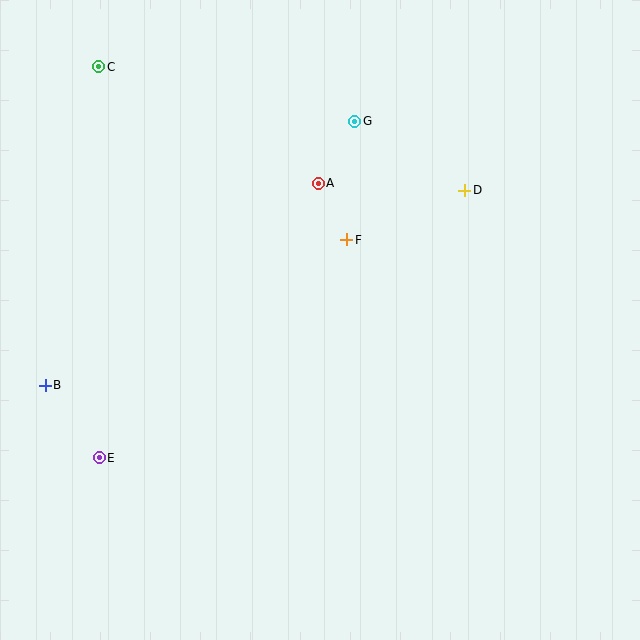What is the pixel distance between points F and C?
The distance between F and C is 302 pixels.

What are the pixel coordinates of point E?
Point E is at (99, 458).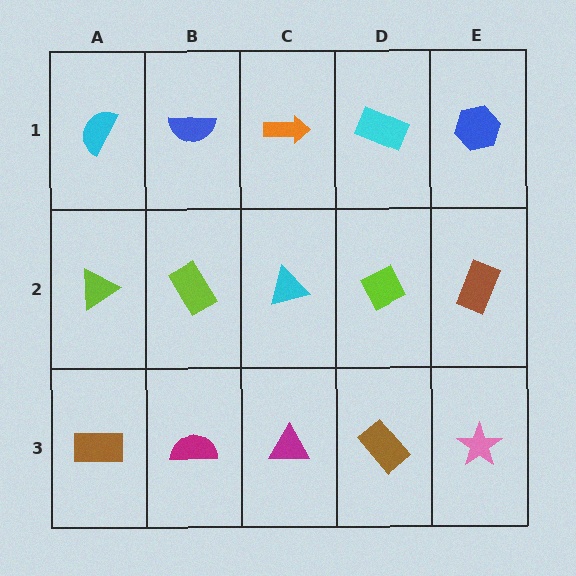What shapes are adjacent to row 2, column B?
A blue semicircle (row 1, column B), a magenta semicircle (row 3, column B), a lime triangle (row 2, column A), a cyan triangle (row 2, column C).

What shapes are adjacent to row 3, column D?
A lime diamond (row 2, column D), a magenta triangle (row 3, column C), a pink star (row 3, column E).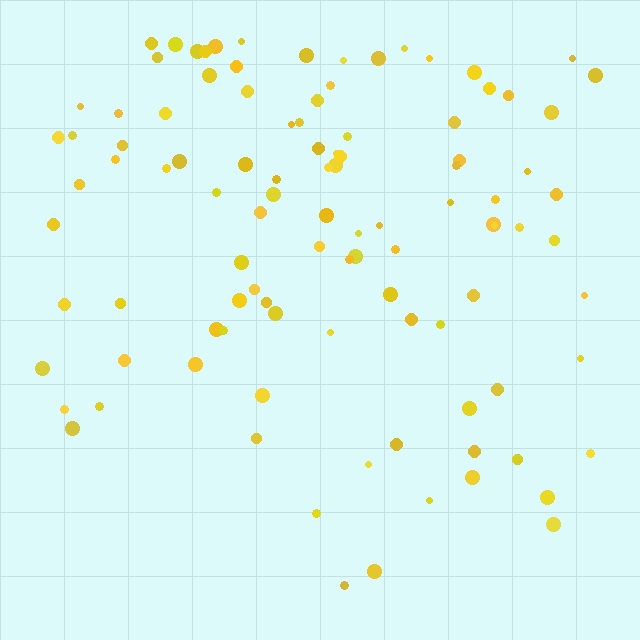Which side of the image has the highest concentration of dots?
The top.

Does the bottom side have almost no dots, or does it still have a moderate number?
Still a moderate number, just noticeably fewer than the top.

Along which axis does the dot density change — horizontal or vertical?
Vertical.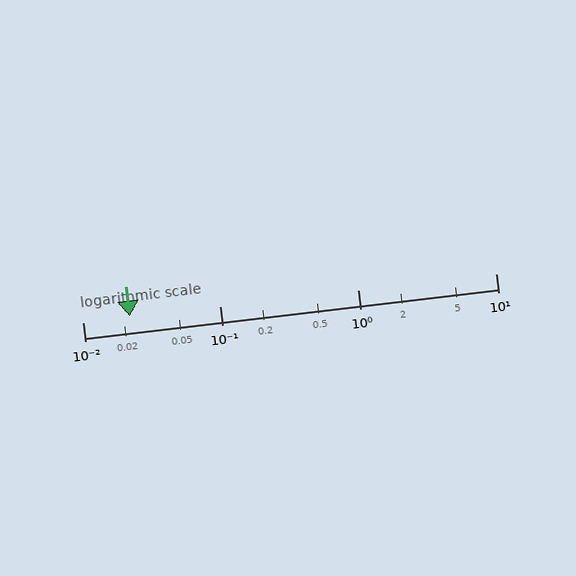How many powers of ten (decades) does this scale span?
The scale spans 3 decades, from 0.01 to 10.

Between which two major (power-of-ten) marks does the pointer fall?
The pointer is between 0.01 and 0.1.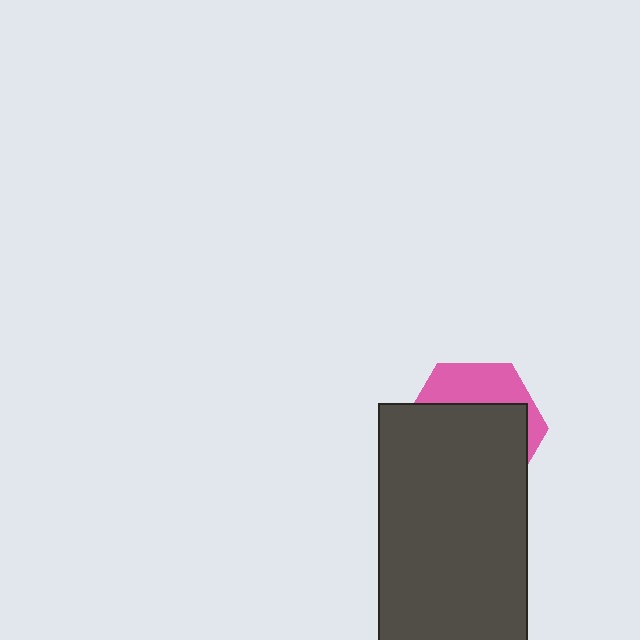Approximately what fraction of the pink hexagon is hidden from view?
Roughly 68% of the pink hexagon is hidden behind the dark gray rectangle.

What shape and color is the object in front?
The object in front is a dark gray rectangle.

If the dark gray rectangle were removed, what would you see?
You would see the complete pink hexagon.